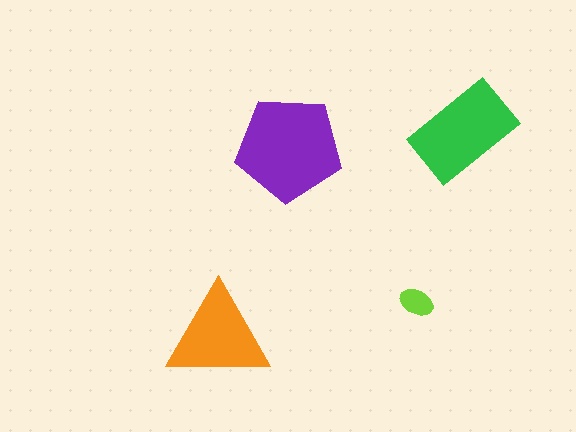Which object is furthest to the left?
The orange triangle is leftmost.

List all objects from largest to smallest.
The purple pentagon, the green rectangle, the orange triangle, the lime ellipse.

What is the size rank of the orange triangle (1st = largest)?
3rd.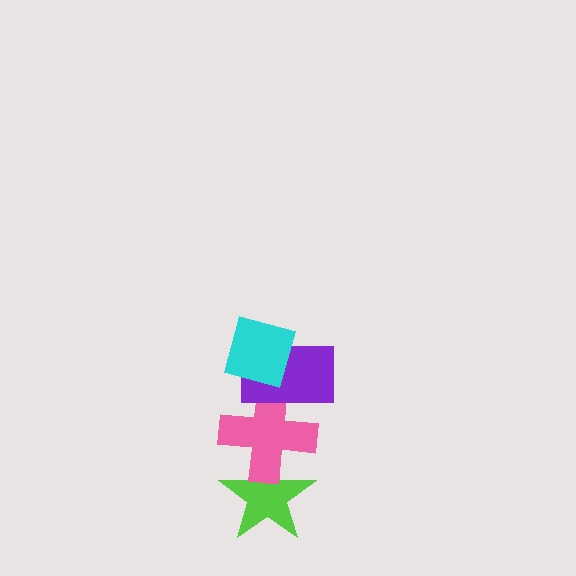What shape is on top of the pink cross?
The purple rectangle is on top of the pink cross.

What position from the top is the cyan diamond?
The cyan diamond is 1st from the top.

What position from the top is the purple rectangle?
The purple rectangle is 2nd from the top.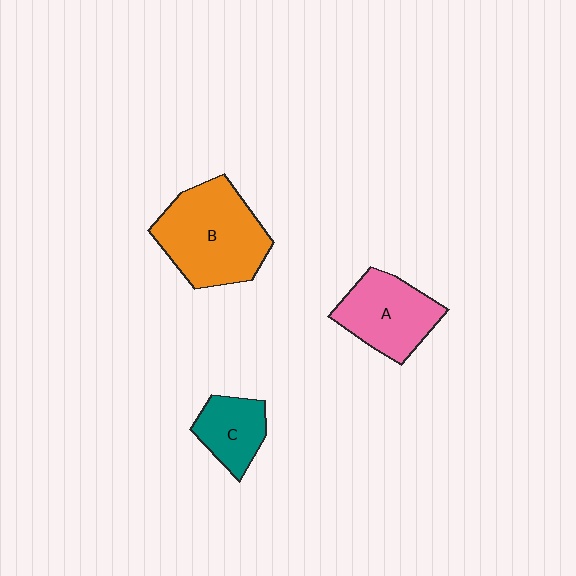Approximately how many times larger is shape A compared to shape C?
Approximately 1.5 times.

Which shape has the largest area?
Shape B (orange).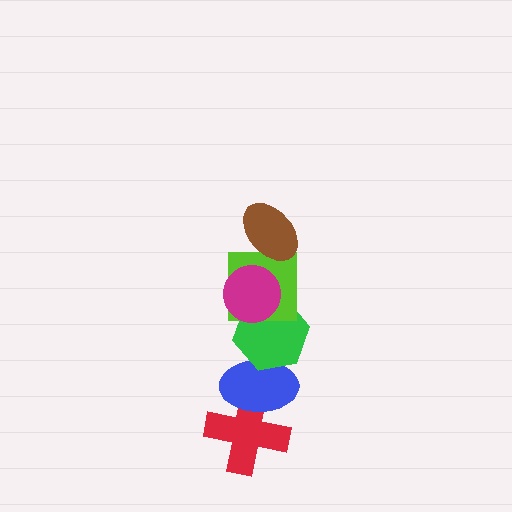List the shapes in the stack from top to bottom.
From top to bottom: the brown ellipse, the magenta circle, the lime square, the green hexagon, the blue ellipse, the red cross.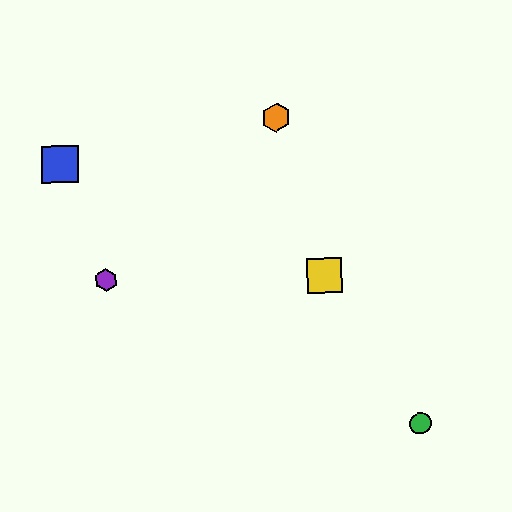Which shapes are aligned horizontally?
The red square, the yellow square, the purple hexagon are aligned horizontally.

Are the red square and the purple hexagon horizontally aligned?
Yes, both are at y≈276.